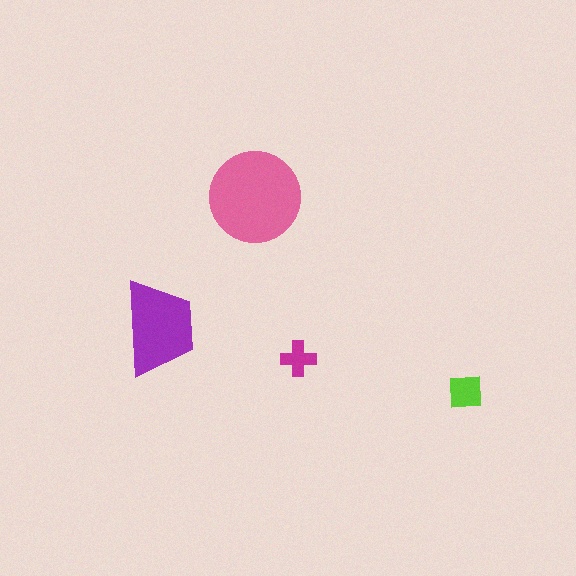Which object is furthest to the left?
The purple trapezoid is leftmost.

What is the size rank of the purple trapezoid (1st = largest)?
2nd.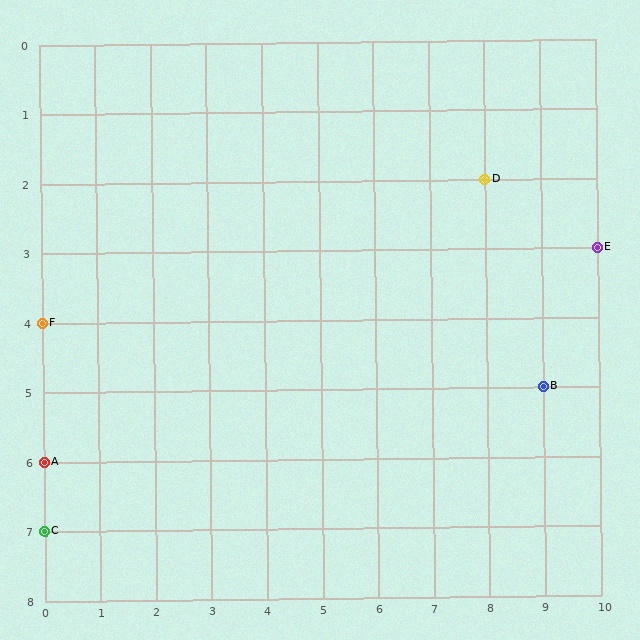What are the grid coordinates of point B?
Point B is at grid coordinates (9, 5).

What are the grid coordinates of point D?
Point D is at grid coordinates (8, 2).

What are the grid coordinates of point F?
Point F is at grid coordinates (0, 4).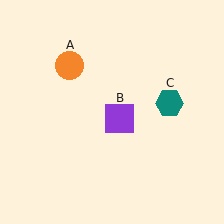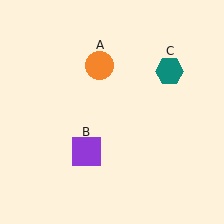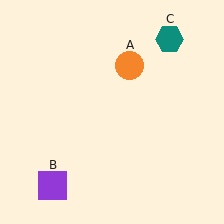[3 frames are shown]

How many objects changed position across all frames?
3 objects changed position: orange circle (object A), purple square (object B), teal hexagon (object C).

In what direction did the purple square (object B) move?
The purple square (object B) moved down and to the left.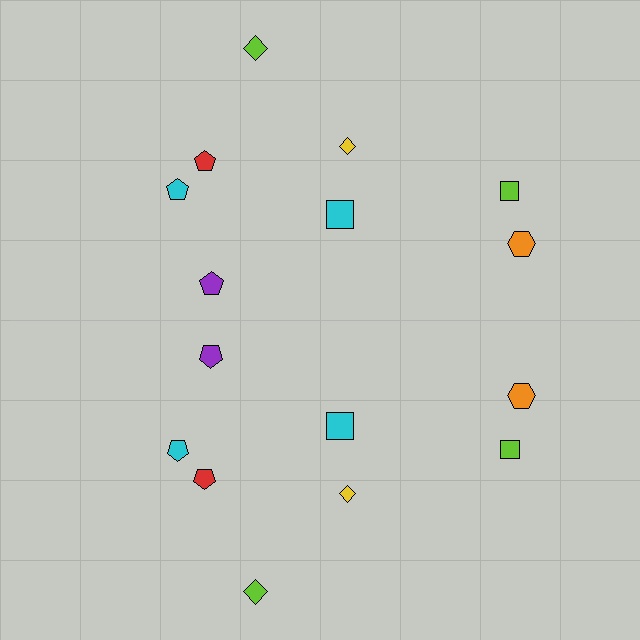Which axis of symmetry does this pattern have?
The pattern has a horizontal axis of symmetry running through the center of the image.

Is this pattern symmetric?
Yes, this pattern has bilateral (reflection) symmetry.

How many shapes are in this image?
There are 16 shapes in this image.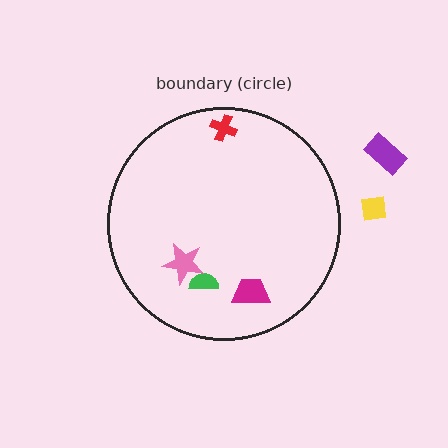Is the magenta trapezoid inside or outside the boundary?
Inside.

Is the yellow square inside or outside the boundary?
Outside.